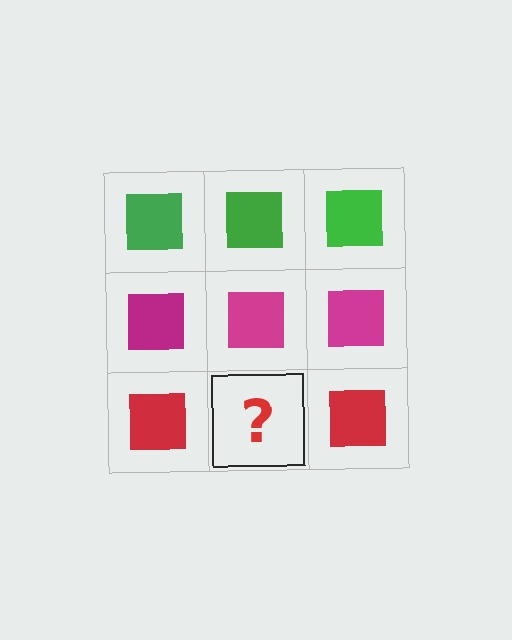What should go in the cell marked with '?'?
The missing cell should contain a red square.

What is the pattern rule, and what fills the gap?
The rule is that each row has a consistent color. The gap should be filled with a red square.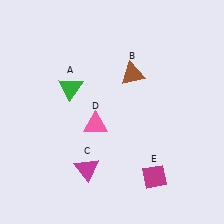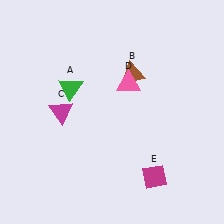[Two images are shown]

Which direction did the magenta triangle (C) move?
The magenta triangle (C) moved up.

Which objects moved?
The objects that moved are: the magenta triangle (C), the pink triangle (D).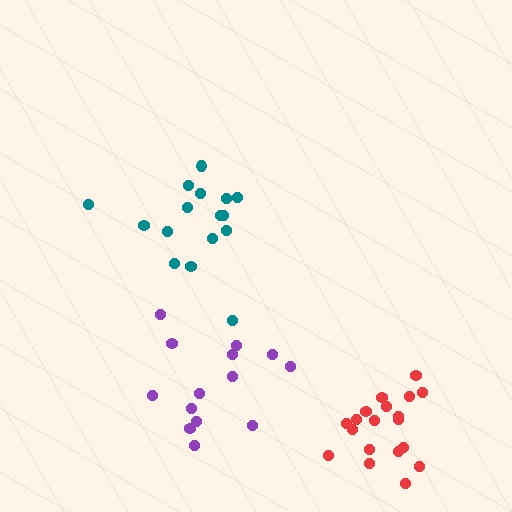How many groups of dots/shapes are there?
There are 3 groups.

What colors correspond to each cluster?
The clusters are colored: teal, purple, red.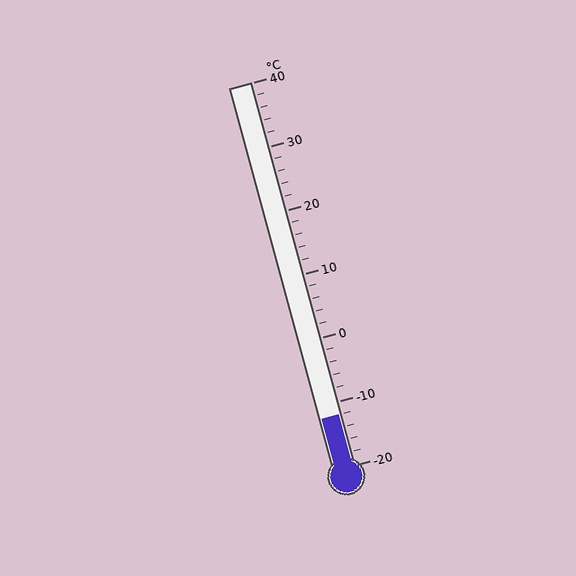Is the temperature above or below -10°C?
The temperature is below -10°C.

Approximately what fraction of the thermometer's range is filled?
The thermometer is filled to approximately 15% of its range.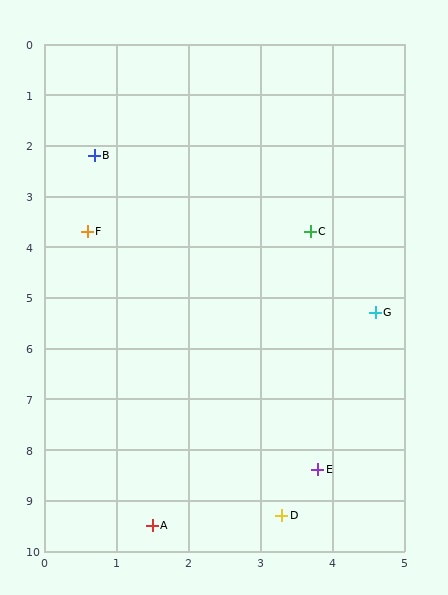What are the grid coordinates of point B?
Point B is at approximately (0.7, 2.2).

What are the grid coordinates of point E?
Point E is at approximately (3.8, 8.4).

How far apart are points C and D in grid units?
Points C and D are about 5.6 grid units apart.